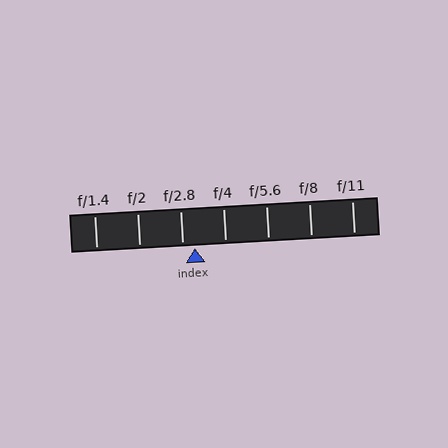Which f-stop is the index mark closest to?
The index mark is closest to f/2.8.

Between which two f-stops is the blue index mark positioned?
The index mark is between f/2.8 and f/4.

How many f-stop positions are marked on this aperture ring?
There are 7 f-stop positions marked.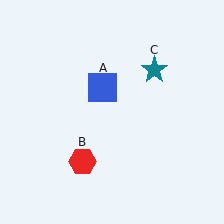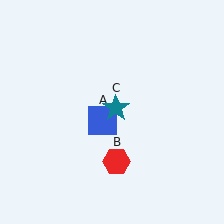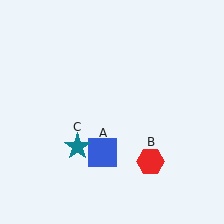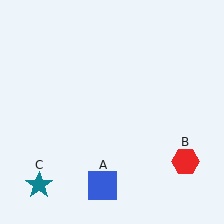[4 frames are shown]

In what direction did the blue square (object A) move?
The blue square (object A) moved down.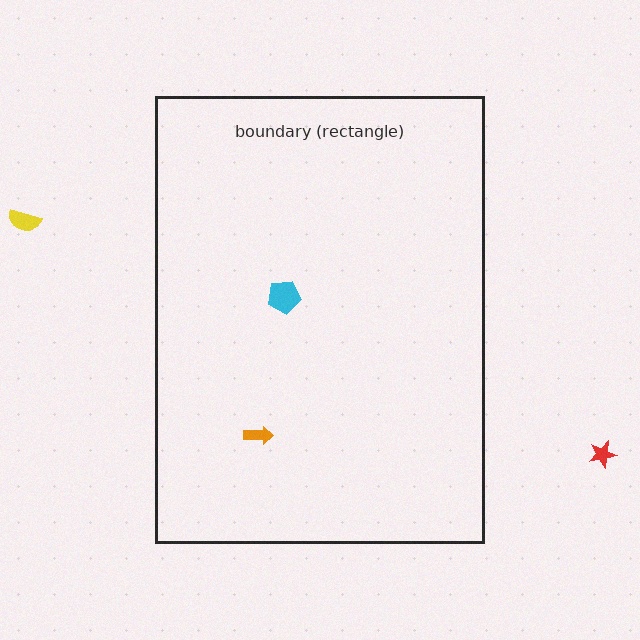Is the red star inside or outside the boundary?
Outside.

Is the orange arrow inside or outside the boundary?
Inside.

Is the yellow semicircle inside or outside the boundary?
Outside.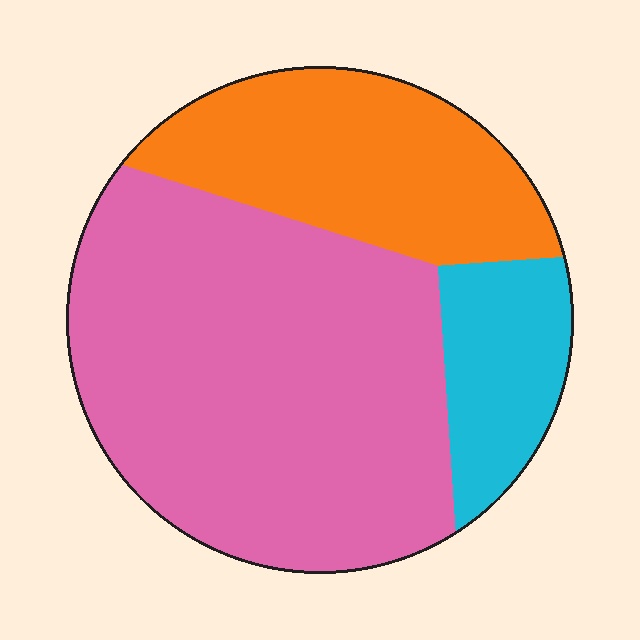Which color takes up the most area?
Pink, at roughly 60%.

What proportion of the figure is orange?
Orange takes up between a quarter and a half of the figure.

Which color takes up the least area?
Cyan, at roughly 15%.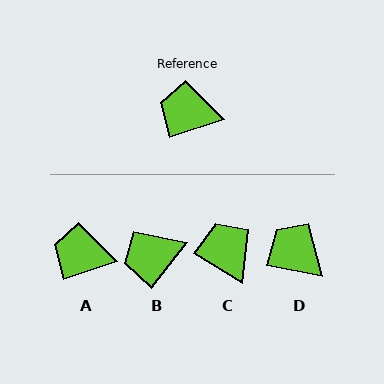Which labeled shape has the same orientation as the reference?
A.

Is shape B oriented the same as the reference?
No, it is off by about 33 degrees.